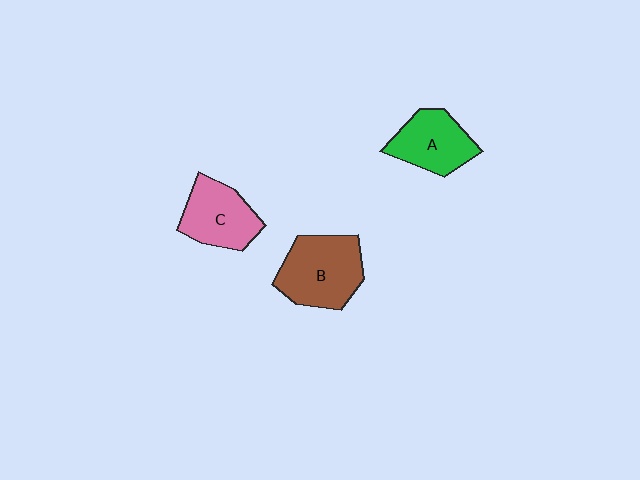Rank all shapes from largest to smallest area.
From largest to smallest: B (brown), C (pink), A (green).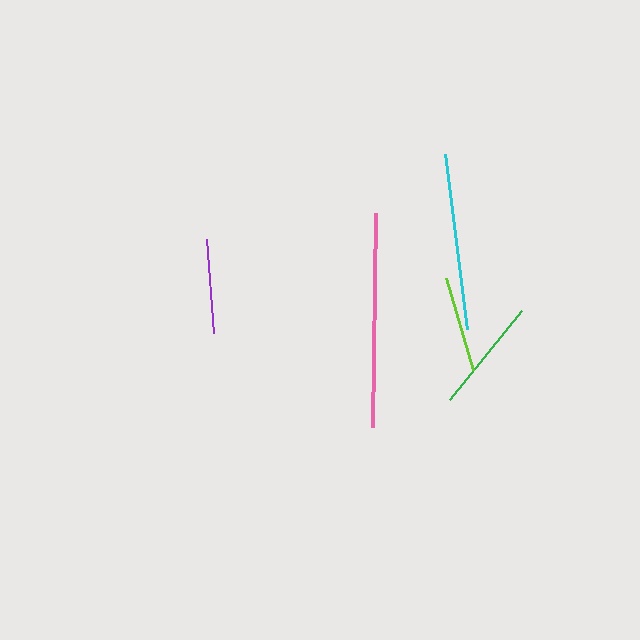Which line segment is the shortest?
The purple line is the shortest at approximately 95 pixels.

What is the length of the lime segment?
The lime segment is approximately 96 pixels long.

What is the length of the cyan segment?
The cyan segment is approximately 176 pixels long.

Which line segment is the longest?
The pink line is the longest at approximately 213 pixels.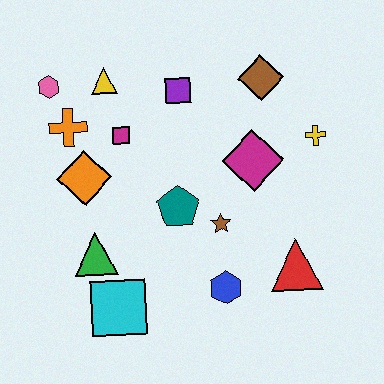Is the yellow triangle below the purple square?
No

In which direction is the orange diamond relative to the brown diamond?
The orange diamond is to the left of the brown diamond.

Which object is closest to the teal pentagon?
The brown star is closest to the teal pentagon.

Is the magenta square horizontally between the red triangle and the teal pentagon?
No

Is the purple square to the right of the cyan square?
Yes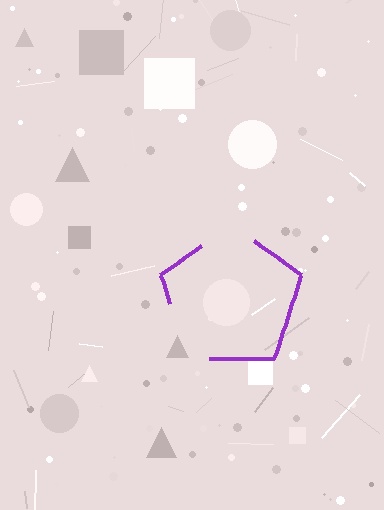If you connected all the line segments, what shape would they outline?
They would outline a pentagon.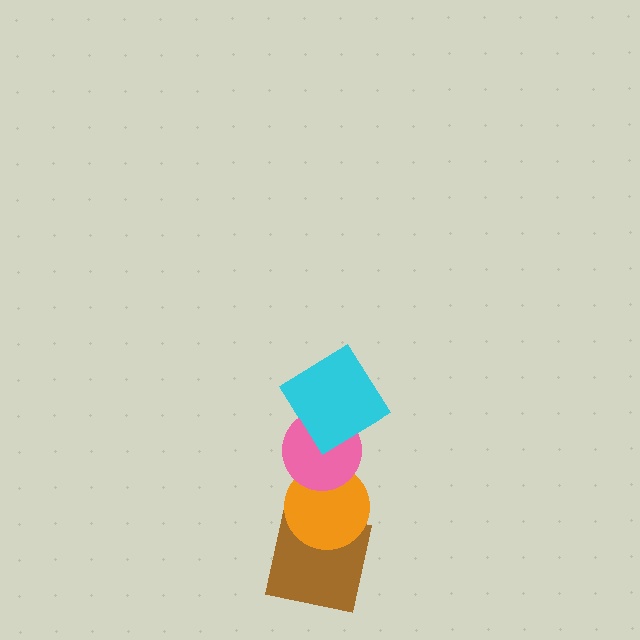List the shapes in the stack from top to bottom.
From top to bottom: the cyan diamond, the pink circle, the orange circle, the brown square.